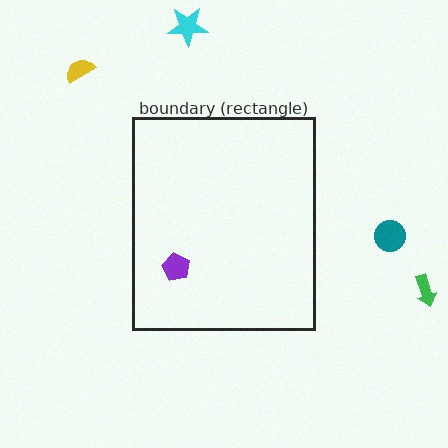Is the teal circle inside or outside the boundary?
Outside.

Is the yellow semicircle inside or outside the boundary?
Outside.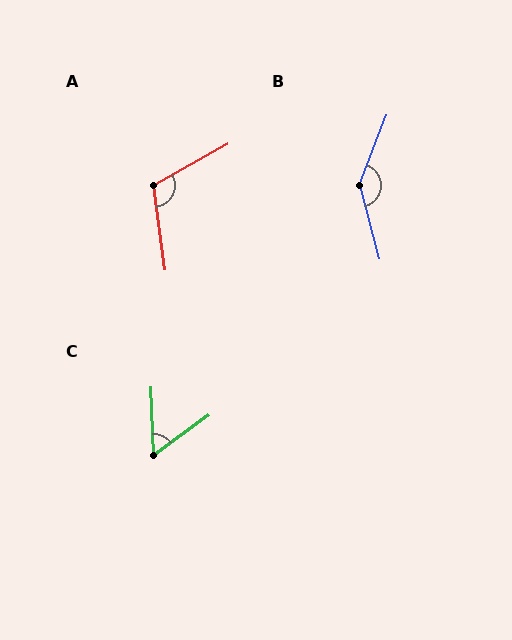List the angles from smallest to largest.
C (56°), A (111°), B (144°).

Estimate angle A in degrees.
Approximately 111 degrees.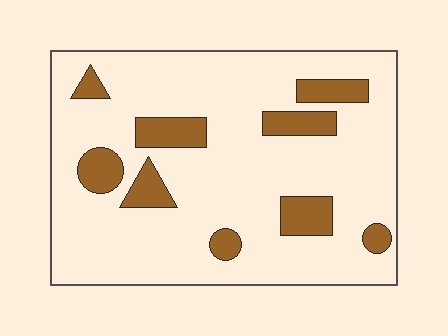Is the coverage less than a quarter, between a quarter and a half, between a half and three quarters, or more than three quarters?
Less than a quarter.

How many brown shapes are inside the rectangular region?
9.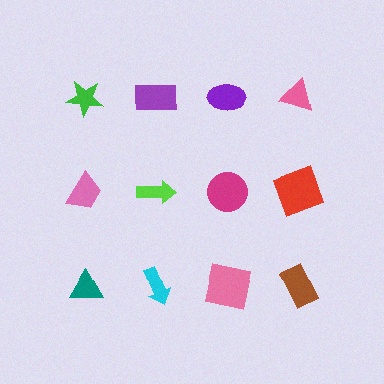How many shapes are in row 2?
4 shapes.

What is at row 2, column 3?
A magenta circle.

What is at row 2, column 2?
A lime arrow.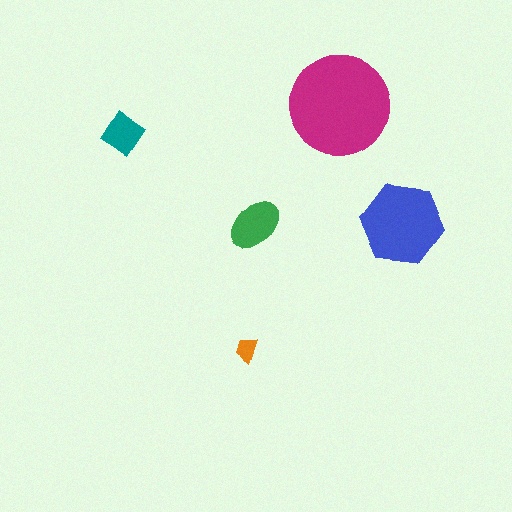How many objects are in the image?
There are 5 objects in the image.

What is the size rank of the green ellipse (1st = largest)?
3rd.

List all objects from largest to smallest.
The magenta circle, the blue hexagon, the green ellipse, the teal diamond, the orange trapezoid.